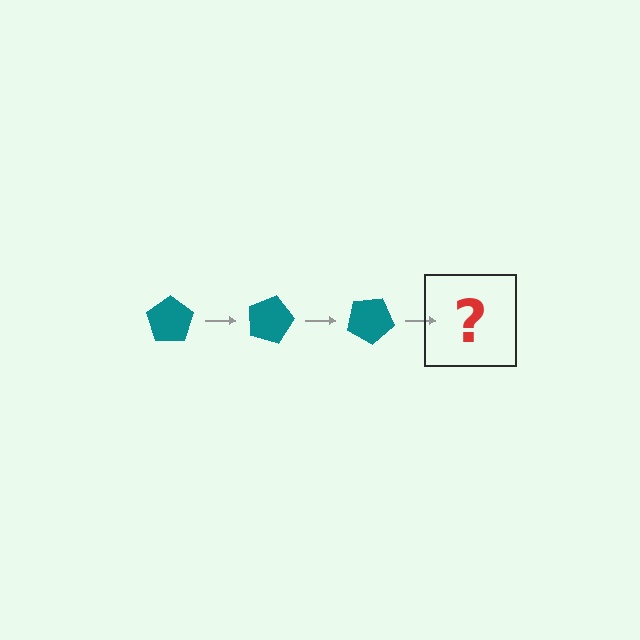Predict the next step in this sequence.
The next step is a teal pentagon rotated 45 degrees.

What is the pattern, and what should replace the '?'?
The pattern is that the pentagon rotates 15 degrees each step. The '?' should be a teal pentagon rotated 45 degrees.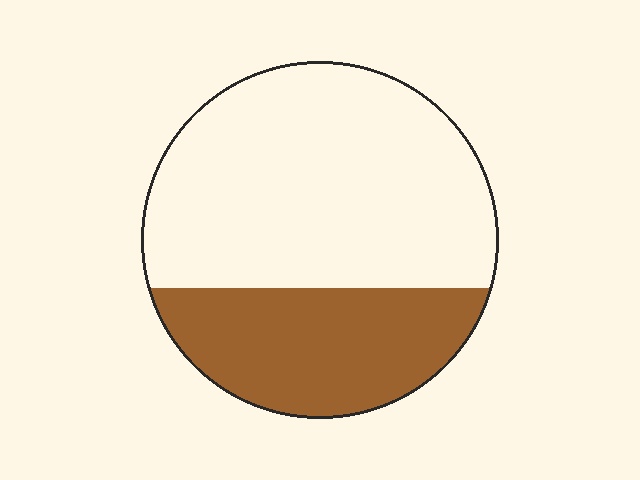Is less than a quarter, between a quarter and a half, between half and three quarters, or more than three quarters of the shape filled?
Between a quarter and a half.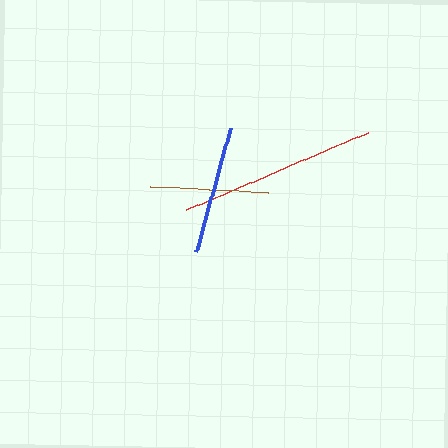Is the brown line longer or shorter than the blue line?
The blue line is longer than the brown line.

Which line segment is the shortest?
The brown line is the shortest at approximately 119 pixels.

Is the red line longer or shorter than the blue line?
The red line is longer than the blue line.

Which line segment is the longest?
The red line is the longest at approximately 197 pixels.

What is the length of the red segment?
The red segment is approximately 197 pixels long.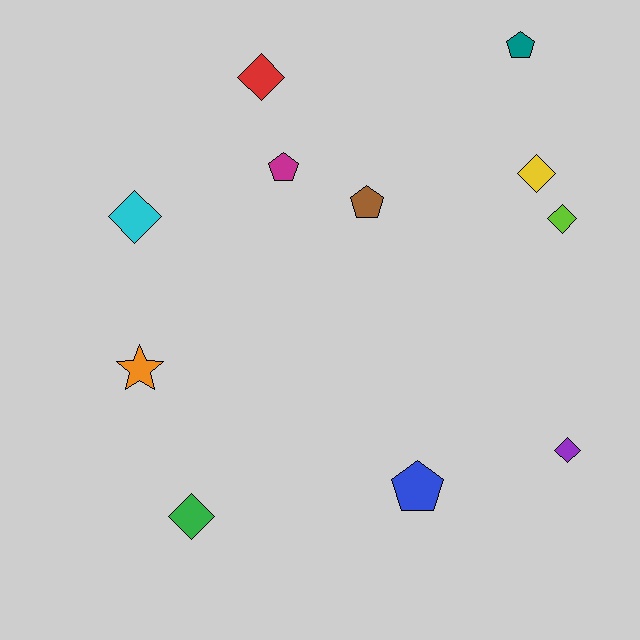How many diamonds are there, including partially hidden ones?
There are 6 diamonds.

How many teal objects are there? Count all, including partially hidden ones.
There is 1 teal object.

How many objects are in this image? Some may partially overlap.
There are 11 objects.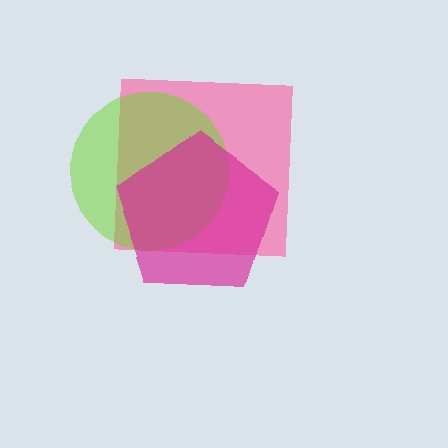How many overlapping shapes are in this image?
There are 3 overlapping shapes in the image.